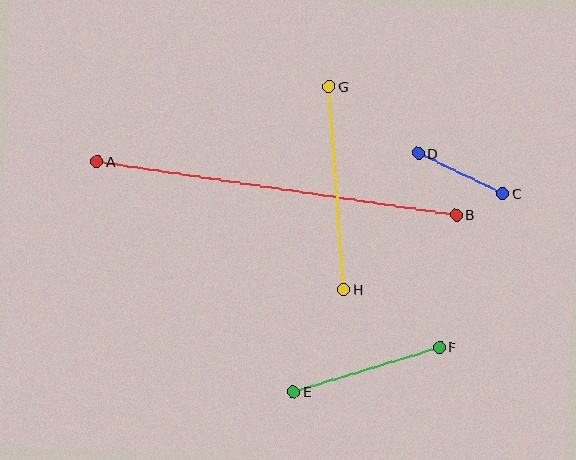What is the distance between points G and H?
The distance is approximately 203 pixels.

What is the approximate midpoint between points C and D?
The midpoint is at approximately (461, 173) pixels.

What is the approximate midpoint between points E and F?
The midpoint is at approximately (367, 370) pixels.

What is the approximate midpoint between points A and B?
The midpoint is at approximately (277, 188) pixels.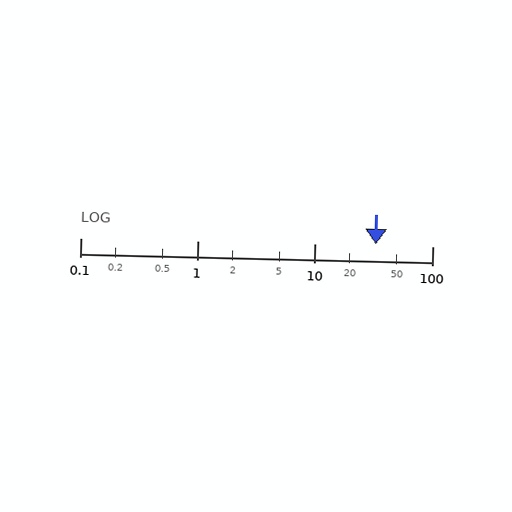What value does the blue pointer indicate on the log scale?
The pointer indicates approximately 33.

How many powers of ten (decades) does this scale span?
The scale spans 3 decades, from 0.1 to 100.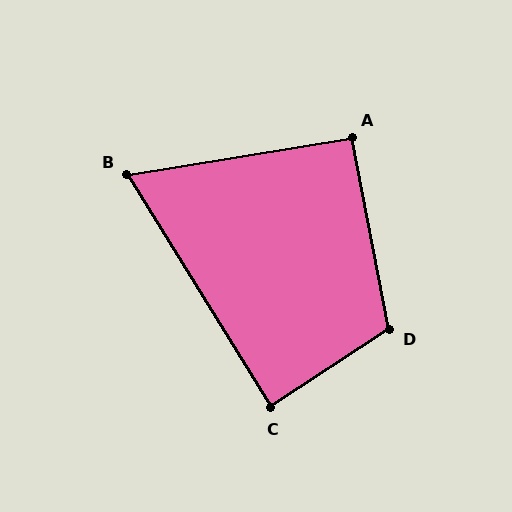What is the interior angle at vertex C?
Approximately 88 degrees (approximately right).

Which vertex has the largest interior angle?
D, at approximately 112 degrees.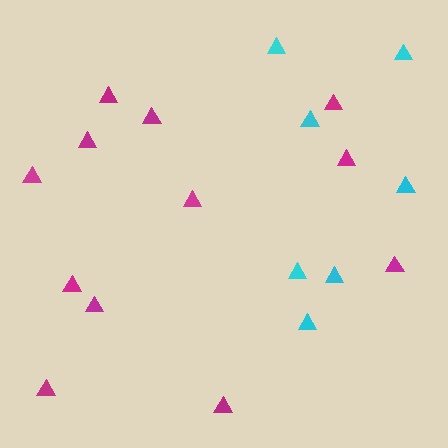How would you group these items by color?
There are 2 groups: one group of magenta triangles (12) and one group of cyan triangles (7).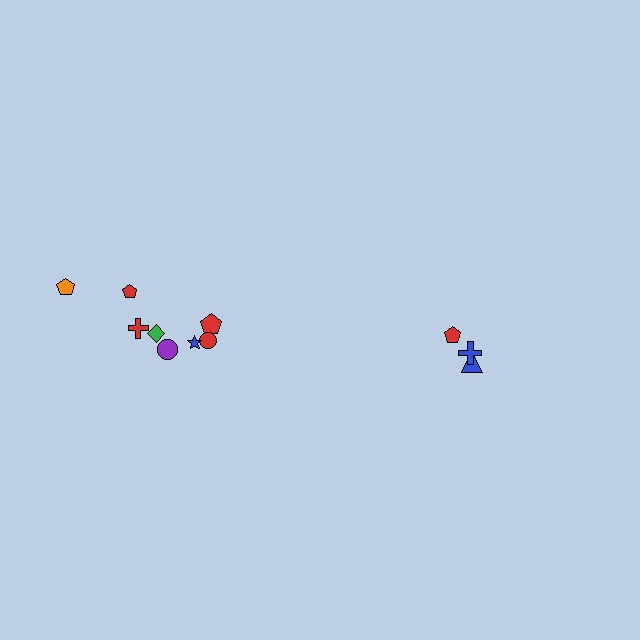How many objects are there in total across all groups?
There are 11 objects.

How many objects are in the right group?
There are 3 objects.